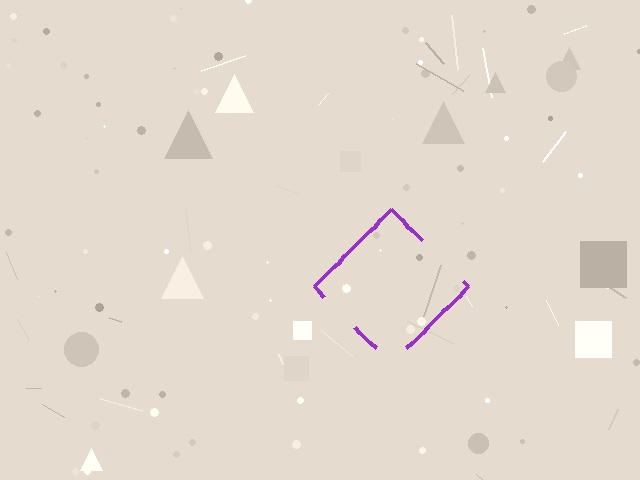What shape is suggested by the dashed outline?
The dashed outline suggests a diamond.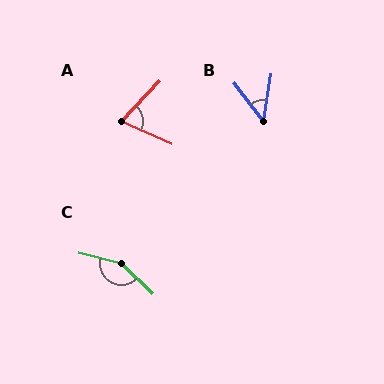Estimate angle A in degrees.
Approximately 70 degrees.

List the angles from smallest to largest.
B (47°), A (70°), C (149°).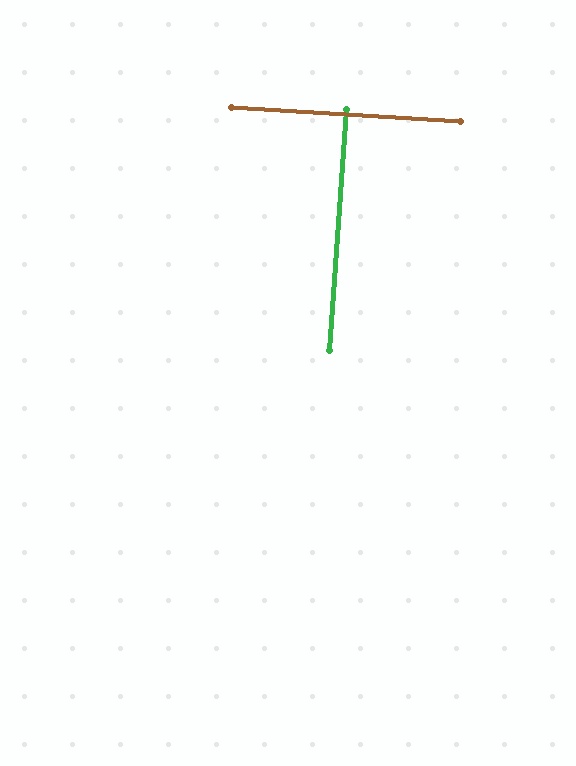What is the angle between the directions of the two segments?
Approximately 90 degrees.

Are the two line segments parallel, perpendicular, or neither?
Perpendicular — they meet at approximately 90°.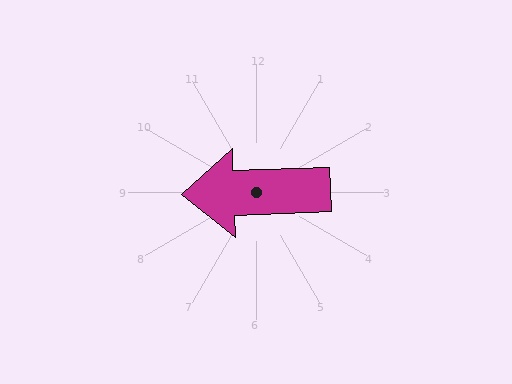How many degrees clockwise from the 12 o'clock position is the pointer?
Approximately 268 degrees.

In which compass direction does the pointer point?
West.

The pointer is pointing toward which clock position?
Roughly 9 o'clock.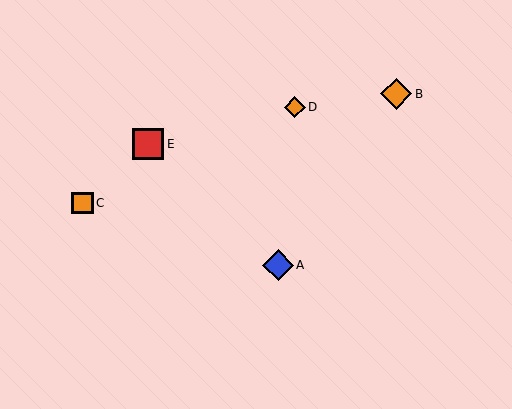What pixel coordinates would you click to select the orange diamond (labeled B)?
Click at (396, 94) to select the orange diamond B.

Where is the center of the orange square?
The center of the orange square is at (82, 203).